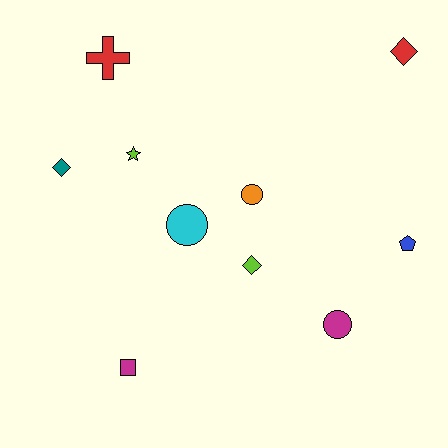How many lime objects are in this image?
There are 2 lime objects.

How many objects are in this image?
There are 10 objects.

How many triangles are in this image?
There are no triangles.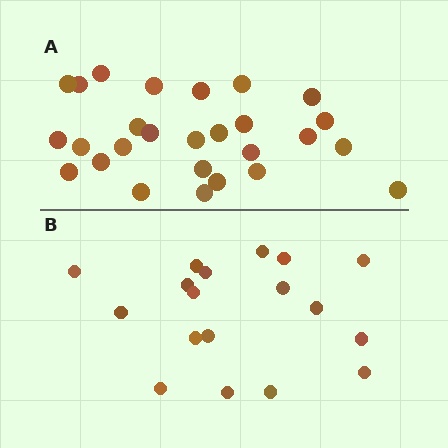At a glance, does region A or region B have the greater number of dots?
Region A (the top region) has more dots.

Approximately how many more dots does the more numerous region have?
Region A has roughly 8 or so more dots than region B.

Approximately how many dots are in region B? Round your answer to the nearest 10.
About 20 dots. (The exact count is 18, which rounds to 20.)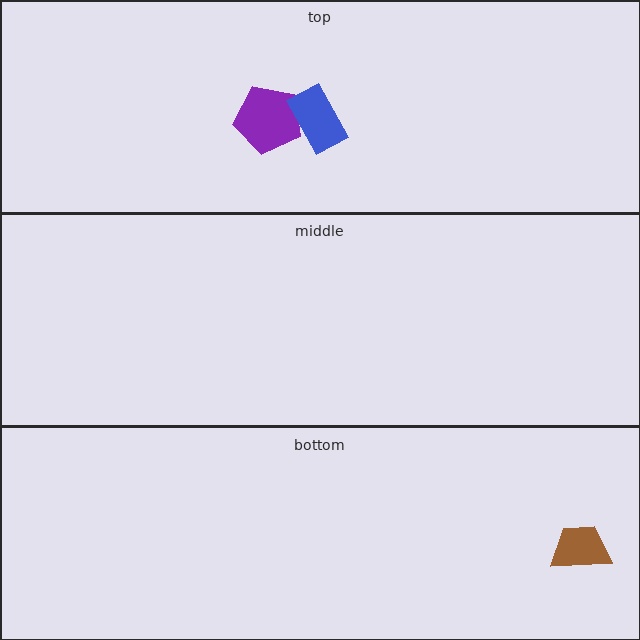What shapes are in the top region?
The purple pentagon, the blue rectangle.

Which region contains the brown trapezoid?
The bottom region.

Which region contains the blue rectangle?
The top region.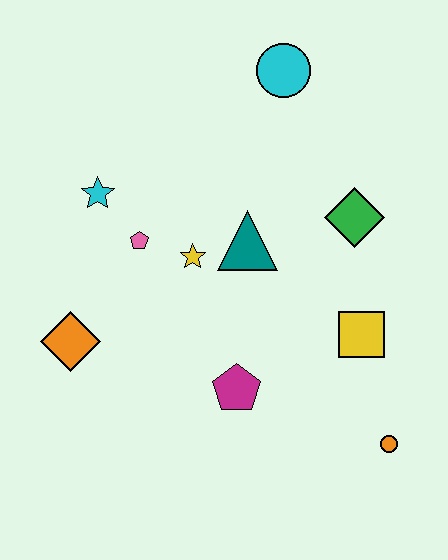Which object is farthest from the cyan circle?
The orange circle is farthest from the cyan circle.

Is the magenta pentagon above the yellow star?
No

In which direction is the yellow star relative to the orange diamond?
The yellow star is to the right of the orange diamond.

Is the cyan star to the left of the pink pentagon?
Yes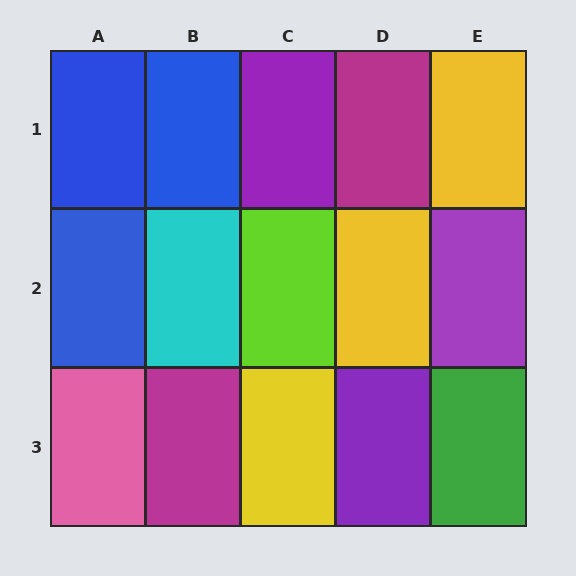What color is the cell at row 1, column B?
Blue.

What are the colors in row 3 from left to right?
Pink, magenta, yellow, purple, green.